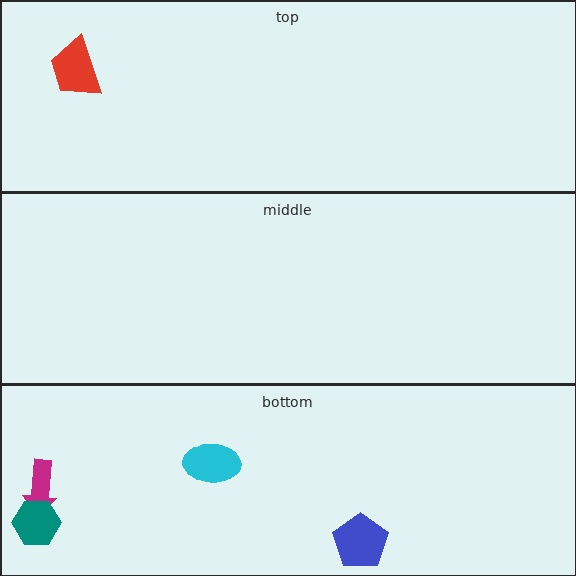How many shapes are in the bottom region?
4.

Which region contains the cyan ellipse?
The bottom region.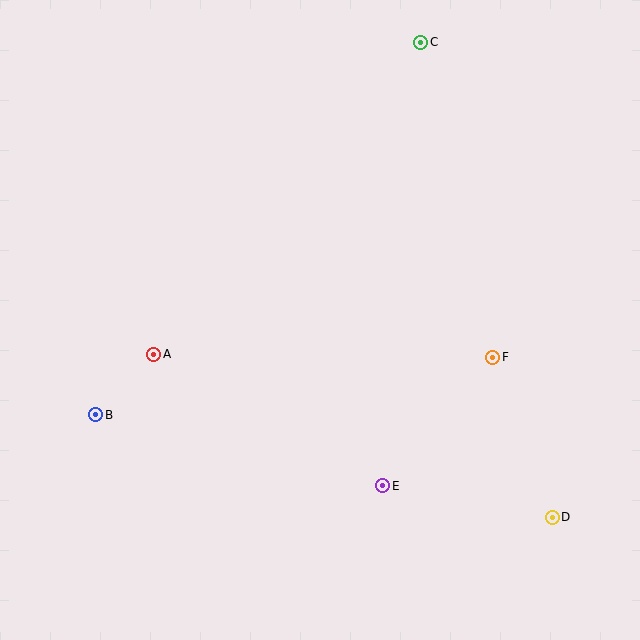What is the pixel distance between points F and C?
The distance between F and C is 323 pixels.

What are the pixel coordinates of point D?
Point D is at (552, 517).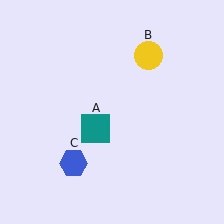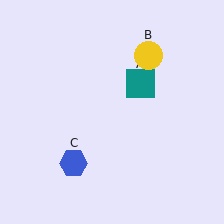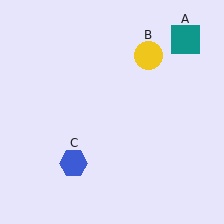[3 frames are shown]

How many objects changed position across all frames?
1 object changed position: teal square (object A).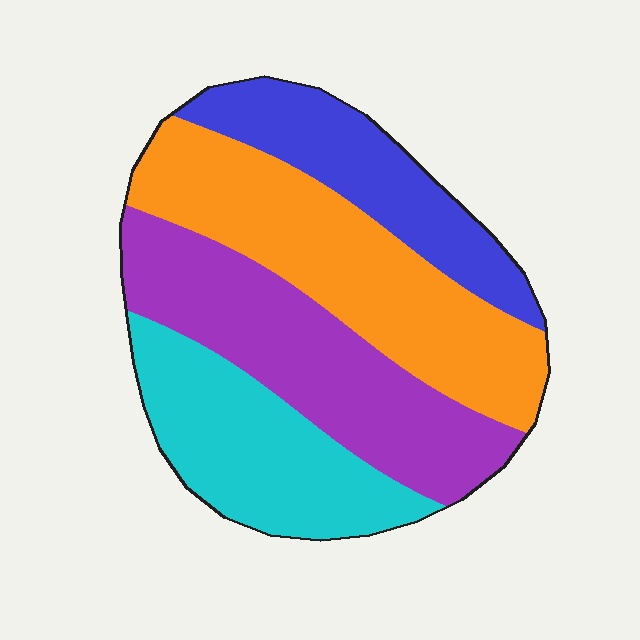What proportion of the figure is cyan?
Cyan takes up less than a quarter of the figure.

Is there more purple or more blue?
Purple.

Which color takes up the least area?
Blue, at roughly 20%.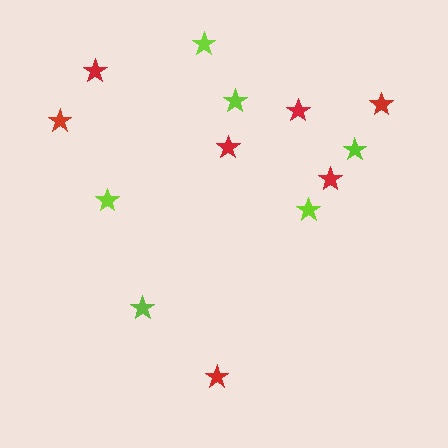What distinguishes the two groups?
There are 2 groups: one group of lime stars (6) and one group of red stars (7).